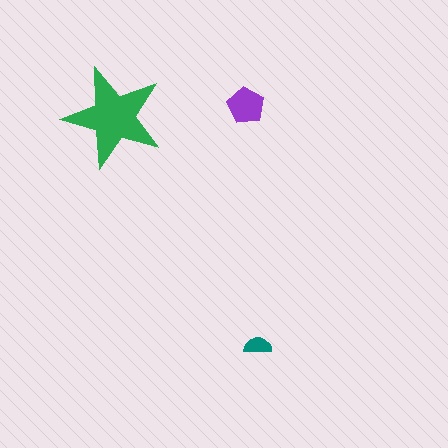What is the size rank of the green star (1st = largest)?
1st.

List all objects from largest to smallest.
The green star, the purple pentagon, the teal semicircle.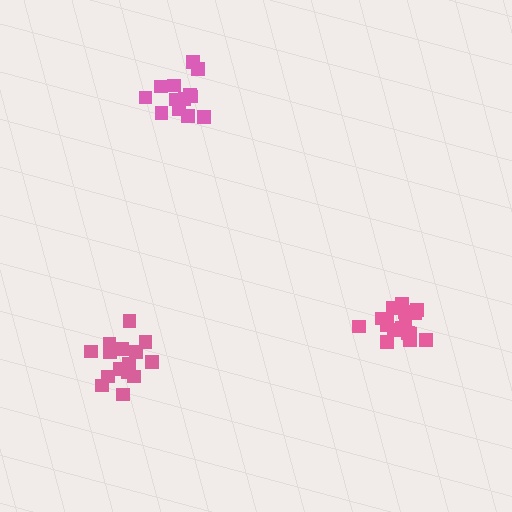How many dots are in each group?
Group 1: 17 dots, Group 2: 13 dots, Group 3: 15 dots (45 total).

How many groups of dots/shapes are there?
There are 3 groups.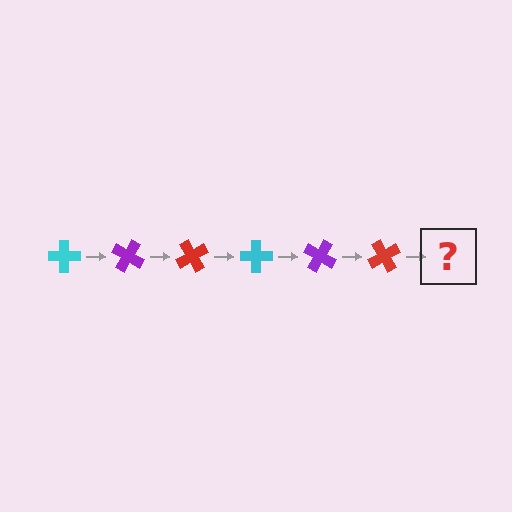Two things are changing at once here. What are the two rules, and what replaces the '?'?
The two rules are that it rotates 30 degrees each step and the color cycles through cyan, purple, and red. The '?' should be a cyan cross, rotated 180 degrees from the start.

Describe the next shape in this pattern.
It should be a cyan cross, rotated 180 degrees from the start.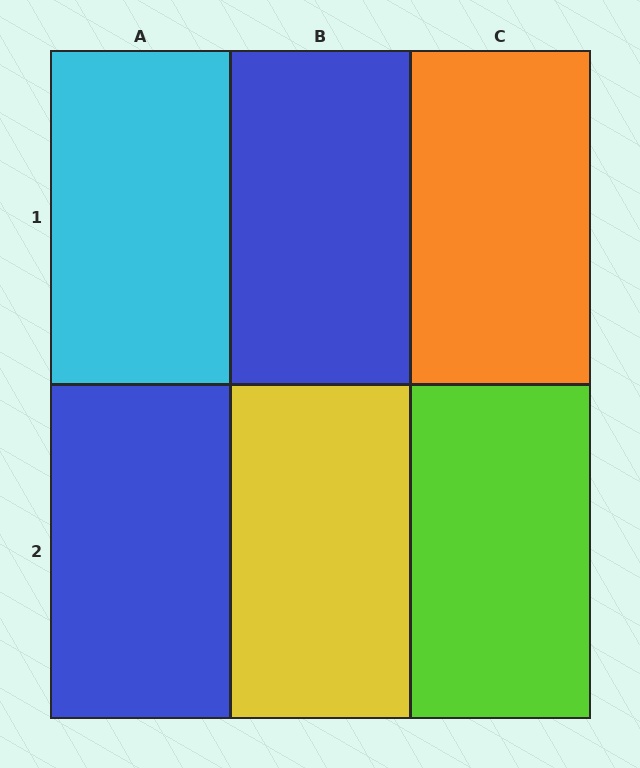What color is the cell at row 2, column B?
Yellow.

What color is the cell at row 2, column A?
Blue.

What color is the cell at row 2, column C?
Lime.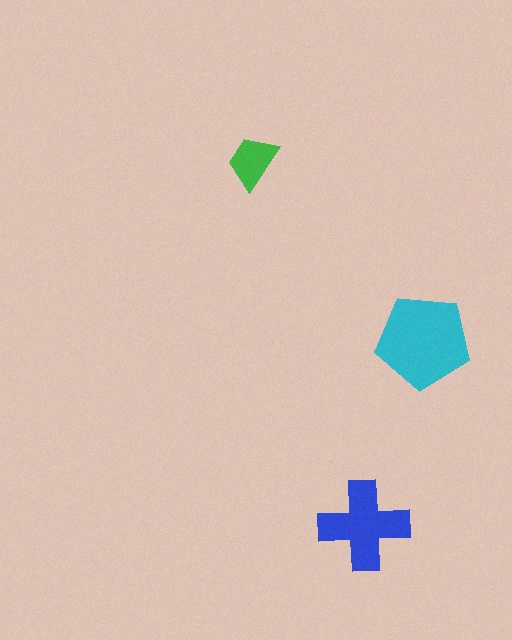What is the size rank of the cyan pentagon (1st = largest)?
1st.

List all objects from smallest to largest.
The green trapezoid, the blue cross, the cyan pentagon.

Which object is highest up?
The green trapezoid is topmost.